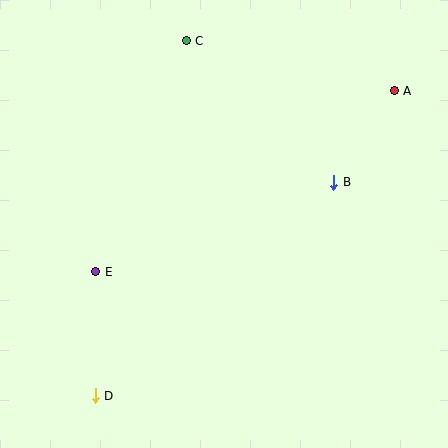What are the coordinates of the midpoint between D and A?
The midpoint between D and A is at (245, 243).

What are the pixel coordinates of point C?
Point C is at (186, 41).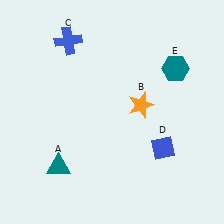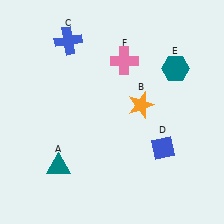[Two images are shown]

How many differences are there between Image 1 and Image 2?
There is 1 difference between the two images.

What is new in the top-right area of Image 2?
A pink cross (F) was added in the top-right area of Image 2.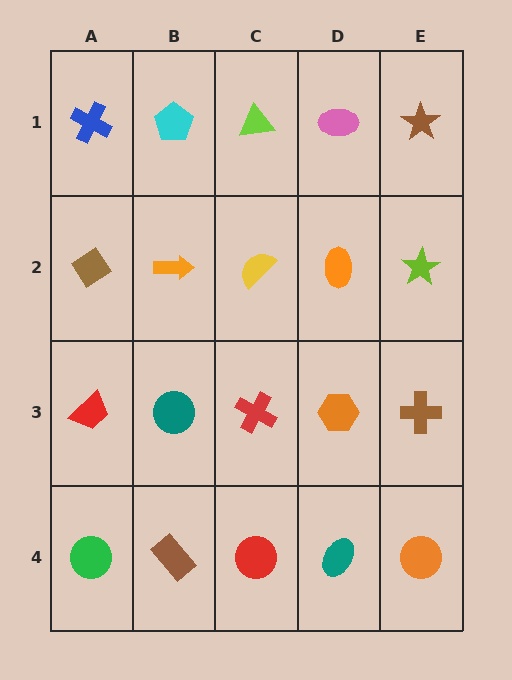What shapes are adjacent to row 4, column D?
An orange hexagon (row 3, column D), a red circle (row 4, column C), an orange circle (row 4, column E).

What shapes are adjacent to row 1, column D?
An orange ellipse (row 2, column D), a lime triangle (row 1, column C), a brown star (row 1, column E).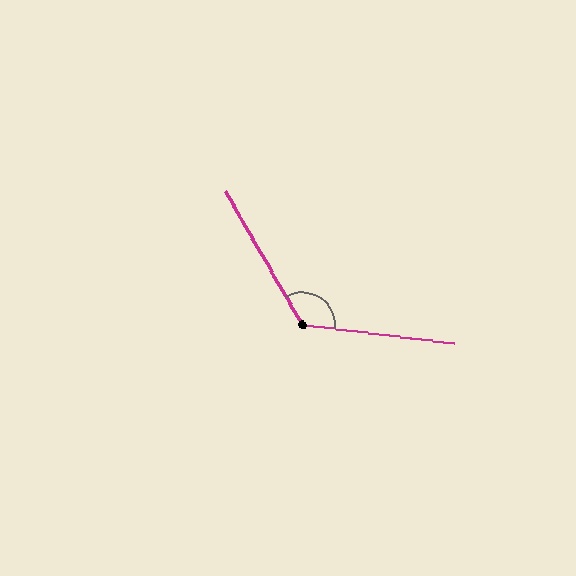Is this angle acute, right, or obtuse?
It is obtuse.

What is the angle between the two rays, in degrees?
Approximately 127 degrees.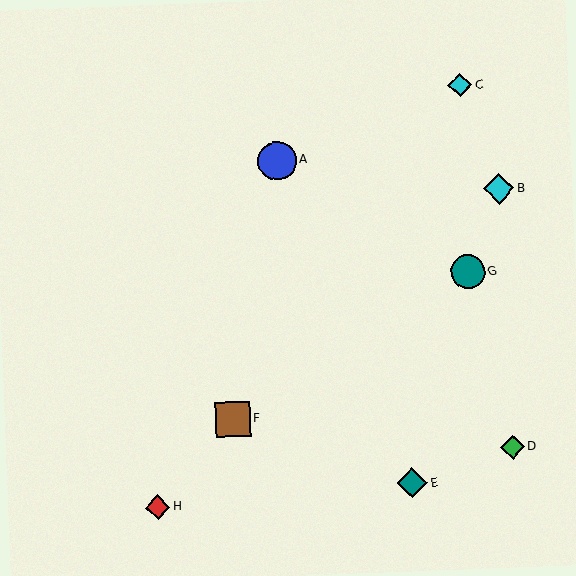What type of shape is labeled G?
Shape G is a teal circle.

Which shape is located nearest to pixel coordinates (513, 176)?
The cyan diamond (labeled B) at (499, 189) is nearest to that location.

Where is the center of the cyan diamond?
The center of the cyan diamond is at (499, 189).